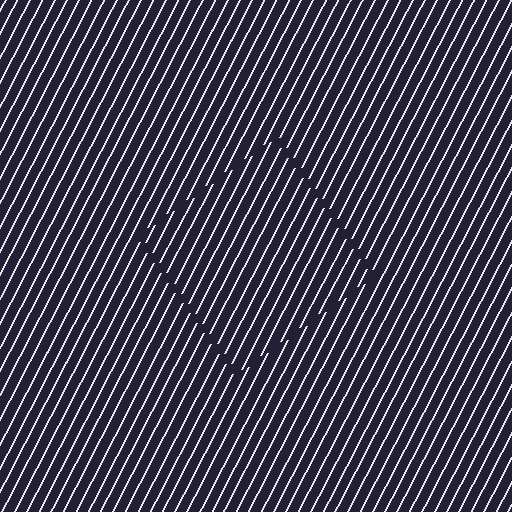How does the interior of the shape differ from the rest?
The interior of the shape contains the same grating, shifted by half a period — the contour is defined by the phase discontinuity where line-ends from the inner and outer gratings abut.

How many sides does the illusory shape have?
4 sides — the line-ends trace a square.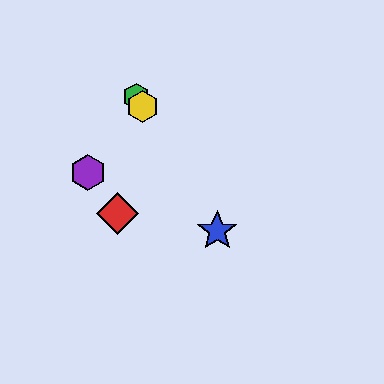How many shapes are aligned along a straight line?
3 shapes (the blue star, the green hexagon, the yellow hexagon) are aligned along a straight line.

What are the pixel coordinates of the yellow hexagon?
The yellow hexagon is at (142, 106).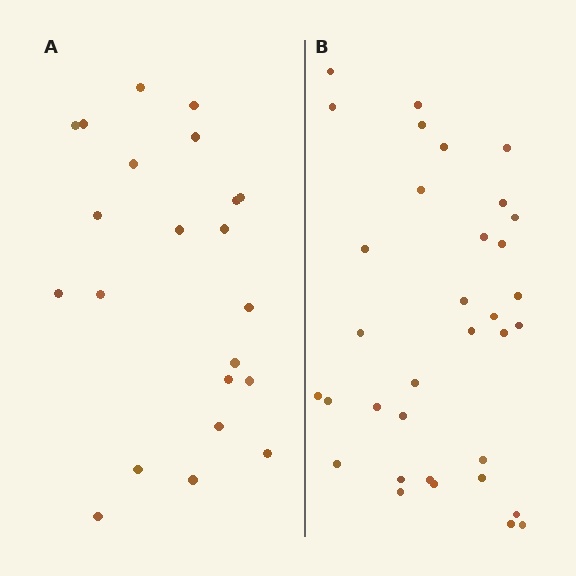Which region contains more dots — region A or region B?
Region B (the right region) has more dots.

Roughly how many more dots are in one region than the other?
Region B has roughly 12 or so more dots than region A.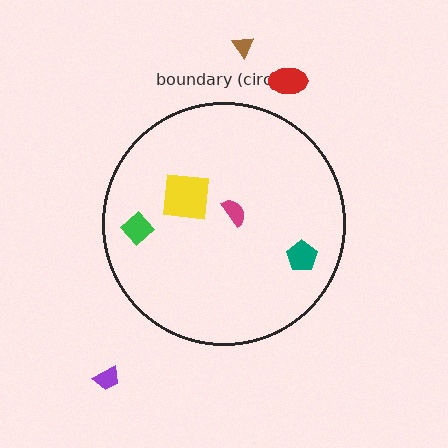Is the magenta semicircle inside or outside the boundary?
Inside.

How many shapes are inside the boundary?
4 inside, 3 outside.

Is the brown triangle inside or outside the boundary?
Outside.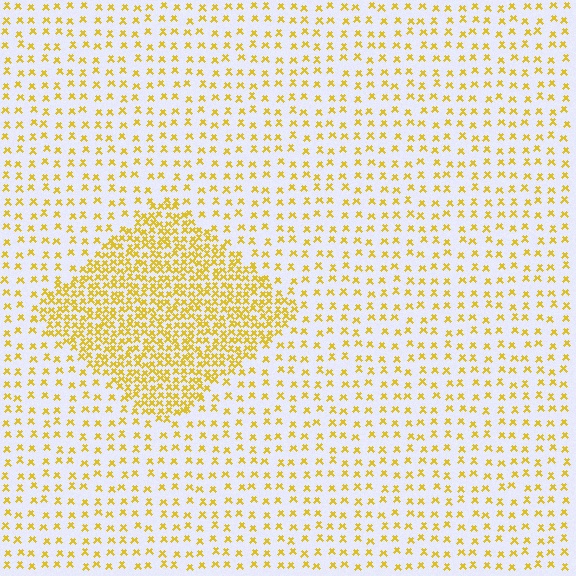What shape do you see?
I see a diamond.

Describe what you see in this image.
The image contains small yellow elements arranged at two different densities. A diamond-shaped region is visible where the elements are more densely packed than the surrounding area.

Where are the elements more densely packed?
The elements are more densely packed inside the diamond boundary.